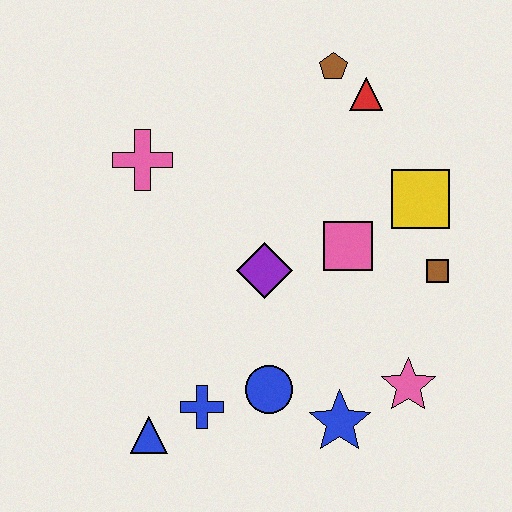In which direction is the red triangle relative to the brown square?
The red triangle is above the brown square.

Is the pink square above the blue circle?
Yes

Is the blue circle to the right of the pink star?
No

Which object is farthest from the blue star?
The brown pentagon is farthest from the blue star.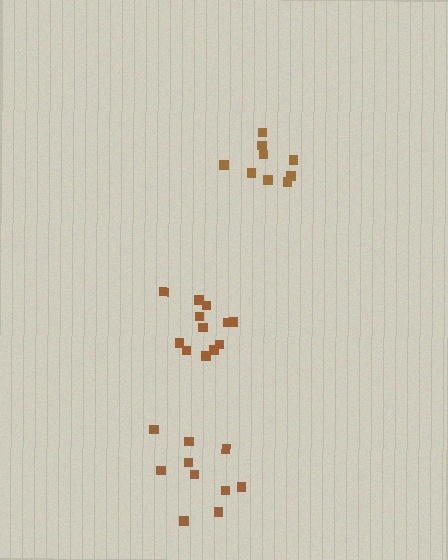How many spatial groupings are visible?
There are 3 spatial groupings.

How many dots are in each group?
Group 1: 12 dots, Group 2: 10 dots, Group 3: 9 dots (31 total).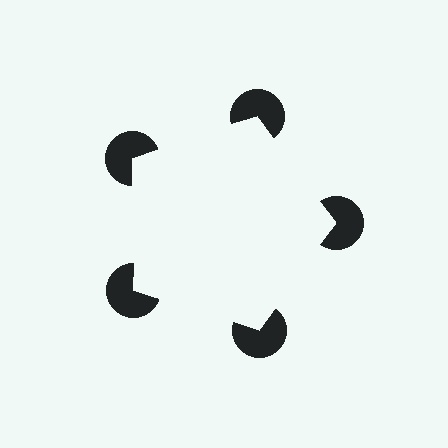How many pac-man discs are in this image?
There are 5 — one at each vertex of the illusory pentagon.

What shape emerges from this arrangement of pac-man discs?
An illusory pentagon — its edges are inferred from the aligned wedge cuts in the pac-man discs, not physically drawn.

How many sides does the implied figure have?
5 sides.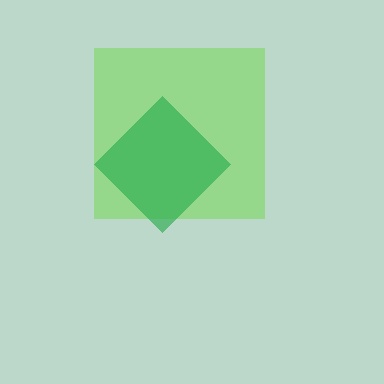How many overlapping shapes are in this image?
There are 2 overlapping shapes in the image.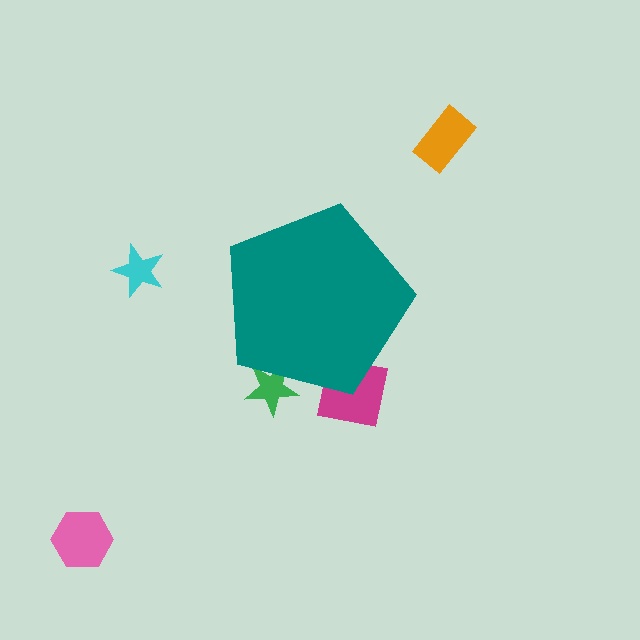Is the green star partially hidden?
Yes, the green star is partially hidden behind the teal pentagon.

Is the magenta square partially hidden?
Yes, the magenta square is partially hidden behind the teal pentagon.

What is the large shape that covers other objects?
A teal pentagon.